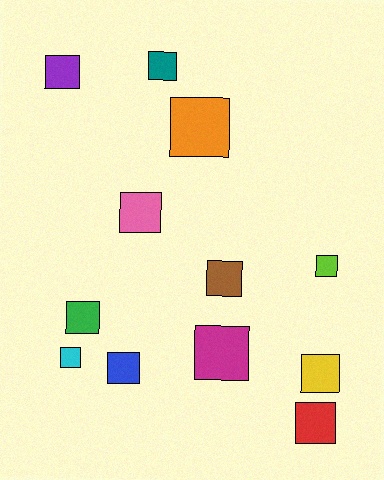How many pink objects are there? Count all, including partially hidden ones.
There is 1 pink object.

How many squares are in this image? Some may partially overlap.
There are 12 squares.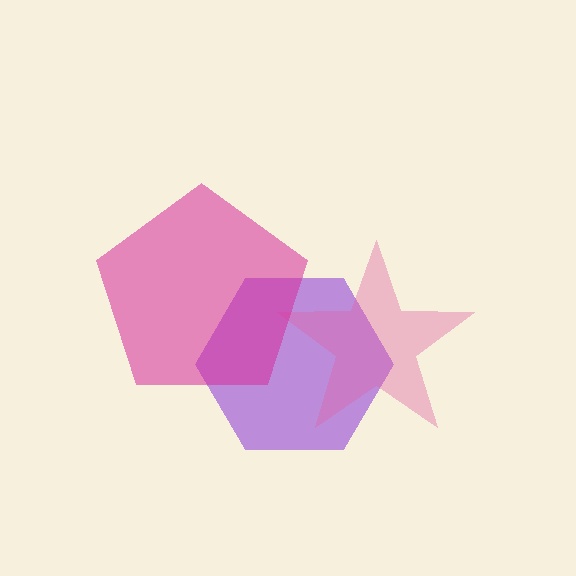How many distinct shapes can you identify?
There are 3 distinct shapes: a purple hexagon, a pink star, a magenta pentagon.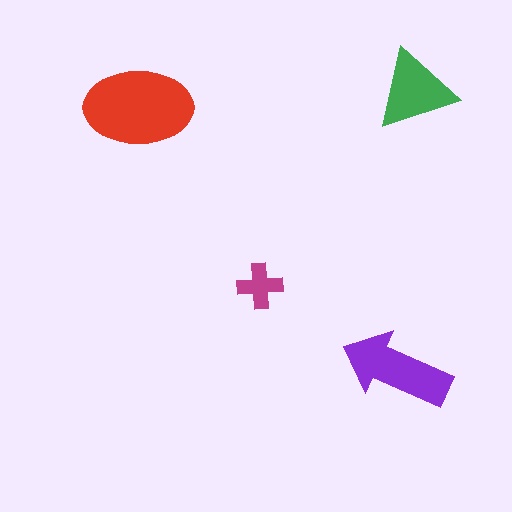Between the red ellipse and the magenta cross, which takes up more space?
The red ellipse.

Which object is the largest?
The red ellipse.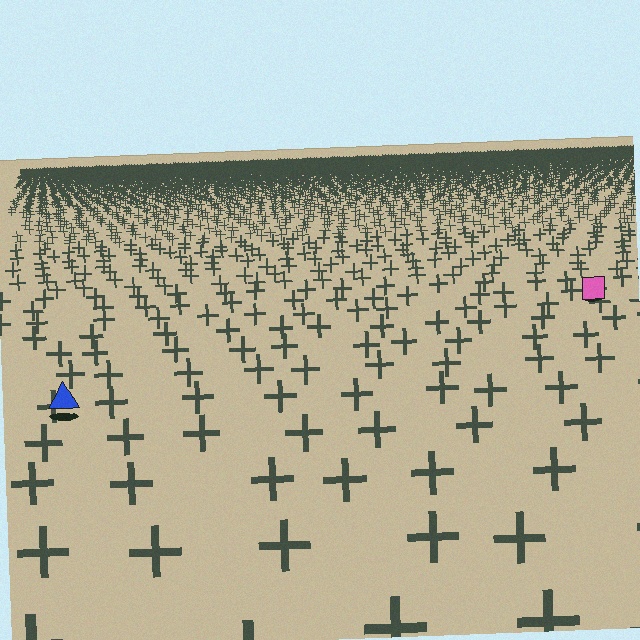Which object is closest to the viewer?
The blue triangle is closest. The texture marks near it are larger and more spread out.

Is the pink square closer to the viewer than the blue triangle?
No. The blue triangle is closer — you can tell from the texture gradient: the ground texture is coarser near it.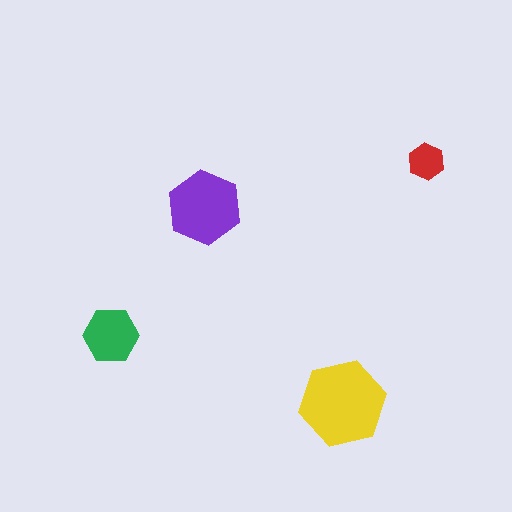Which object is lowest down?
The yellow hexagon is bottommost.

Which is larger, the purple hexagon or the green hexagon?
The purple one.